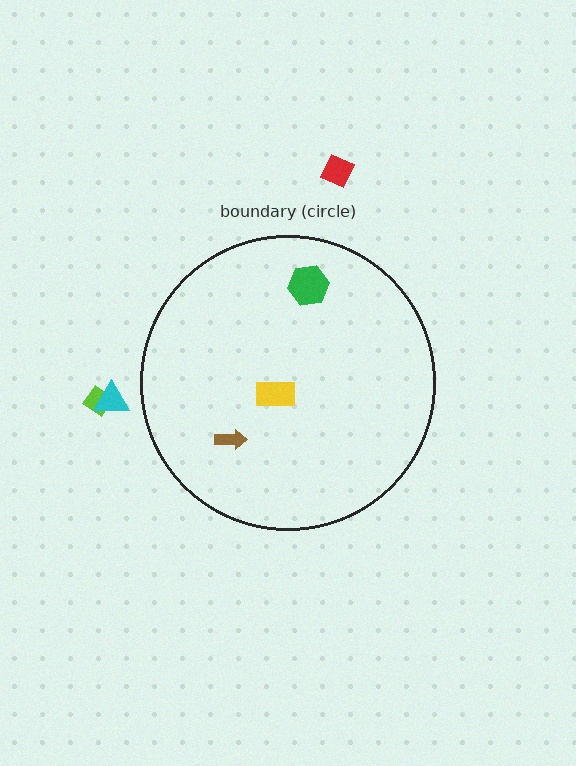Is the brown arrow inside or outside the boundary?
Inside.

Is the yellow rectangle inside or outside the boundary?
Inside.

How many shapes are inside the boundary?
3 inside, 3 outside.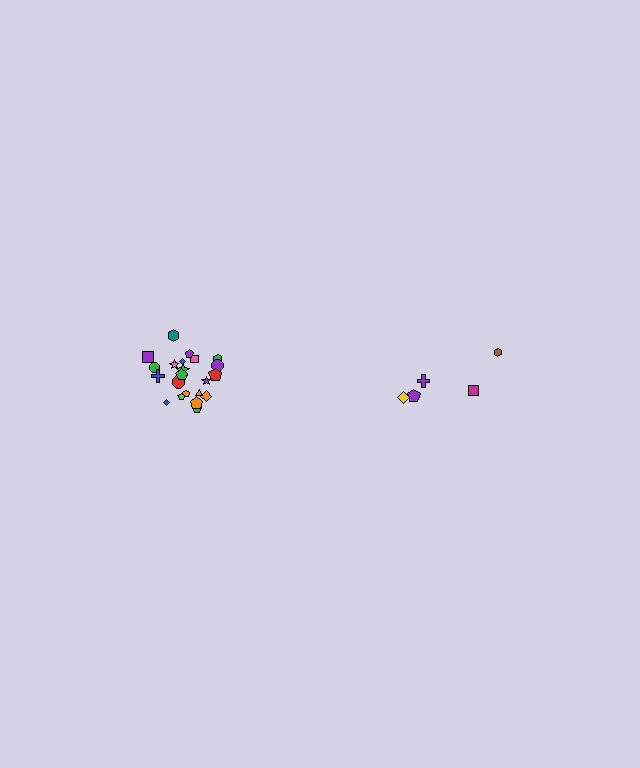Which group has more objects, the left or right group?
The left group.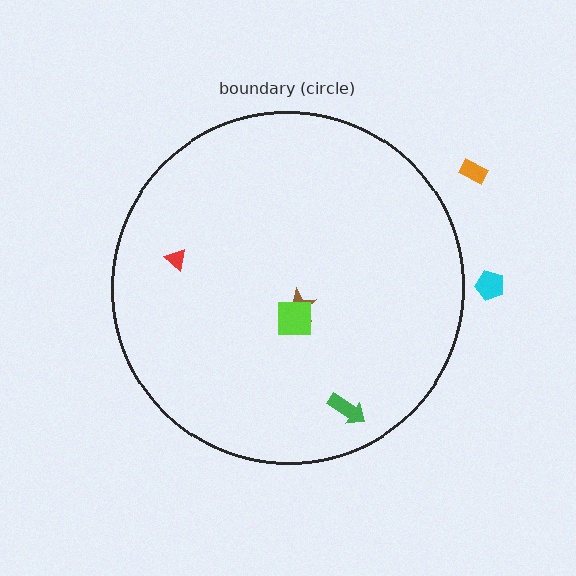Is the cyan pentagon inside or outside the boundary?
Outside.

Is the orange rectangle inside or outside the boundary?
Outside.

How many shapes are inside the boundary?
4 inside, 2 outside.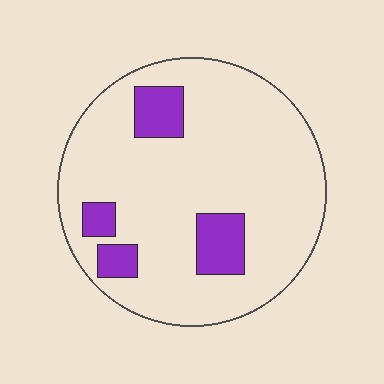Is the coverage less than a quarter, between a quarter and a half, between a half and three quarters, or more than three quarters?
Less than a quarter.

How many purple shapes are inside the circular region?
4.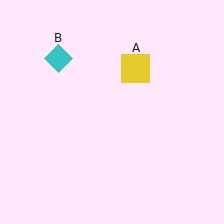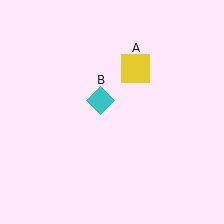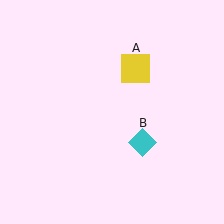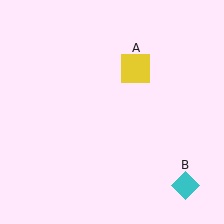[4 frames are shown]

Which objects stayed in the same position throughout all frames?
Yellow square (object A) remained stationary.